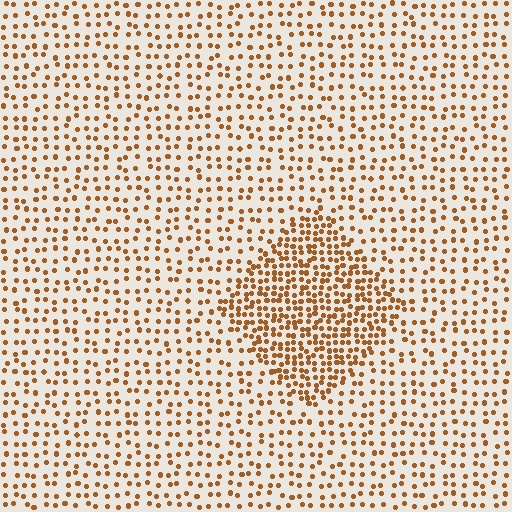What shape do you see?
I see a diamond.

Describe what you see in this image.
The image contains small brown elements arranged at two different densities. A diamond-shaped region is visible where the elements are more densely packed than the surrounding area.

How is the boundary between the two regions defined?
The boundary is defined by a change in element density (approximately 2.2x ratio). All elements are the same color, size, and shape.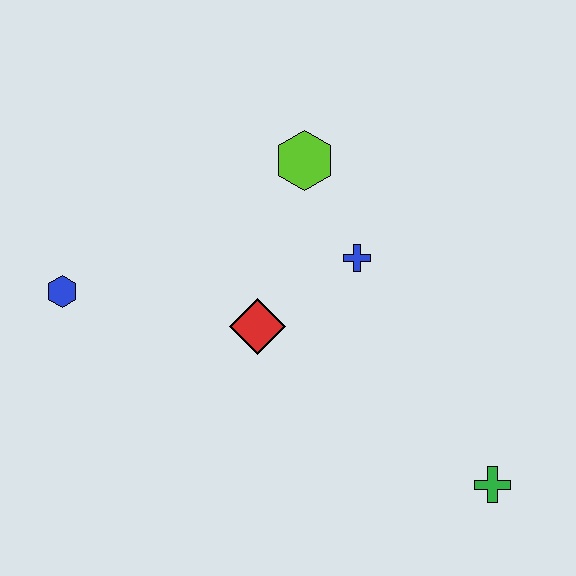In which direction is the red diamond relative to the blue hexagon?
The red diamond is to the right of the blue hexagon.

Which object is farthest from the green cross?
The blue hexagon is farthest from the green cross.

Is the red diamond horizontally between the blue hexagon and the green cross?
Yes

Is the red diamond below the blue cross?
Yes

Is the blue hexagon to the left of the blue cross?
Yes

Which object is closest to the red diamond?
The blue cross is closest to the red diamond.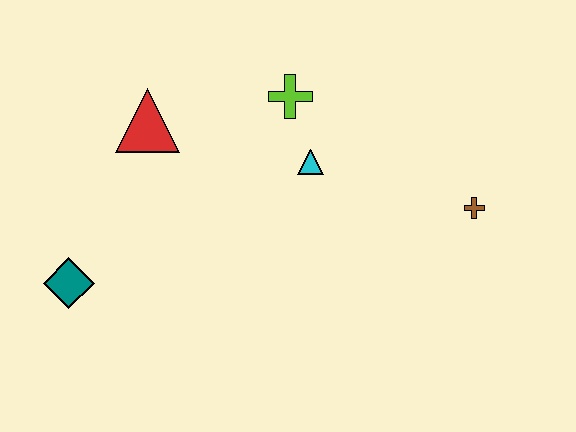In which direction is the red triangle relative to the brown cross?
The red triangle is to the left of the brown cross.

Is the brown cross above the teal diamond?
Yes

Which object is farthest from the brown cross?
The teal diamond is farthest from the brown cross.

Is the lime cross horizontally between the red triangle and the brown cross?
Yes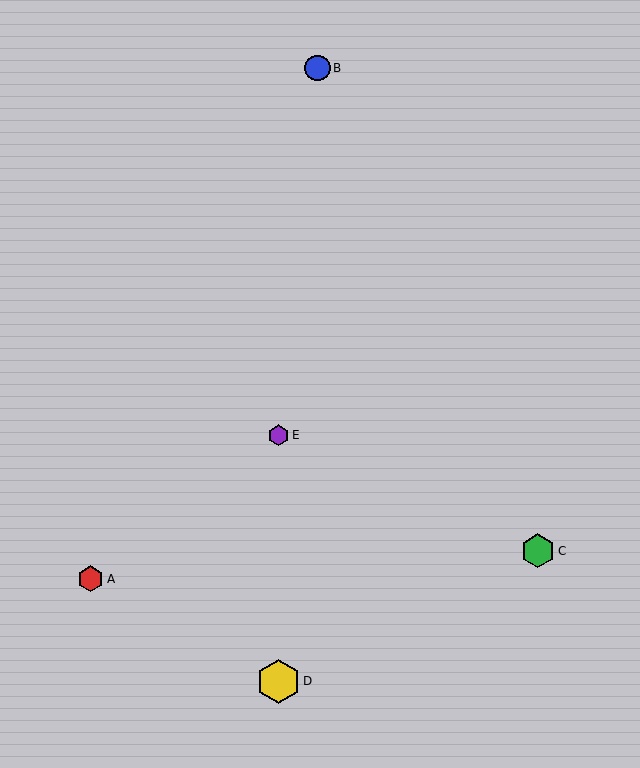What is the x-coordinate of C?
Object C is at x≈538.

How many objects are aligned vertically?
2 objects (D, E) are aligned vertically.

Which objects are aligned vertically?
Objects D, E are aligned vertically.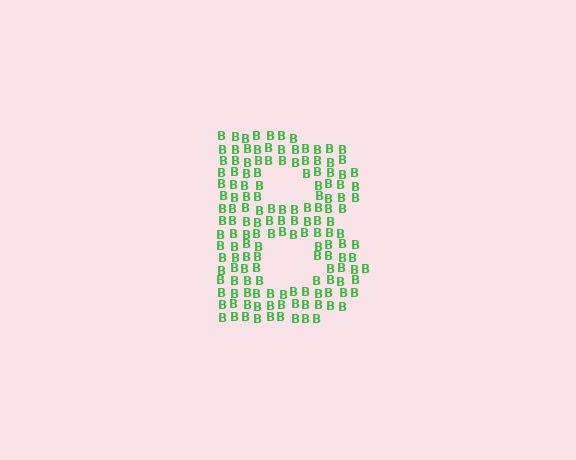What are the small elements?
The small elements are letter B's.